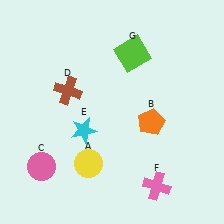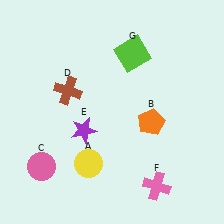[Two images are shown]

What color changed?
The star (E) changed from cyan in Image 1 to purple in Image 2.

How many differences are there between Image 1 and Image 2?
There is 1 difference between the two images.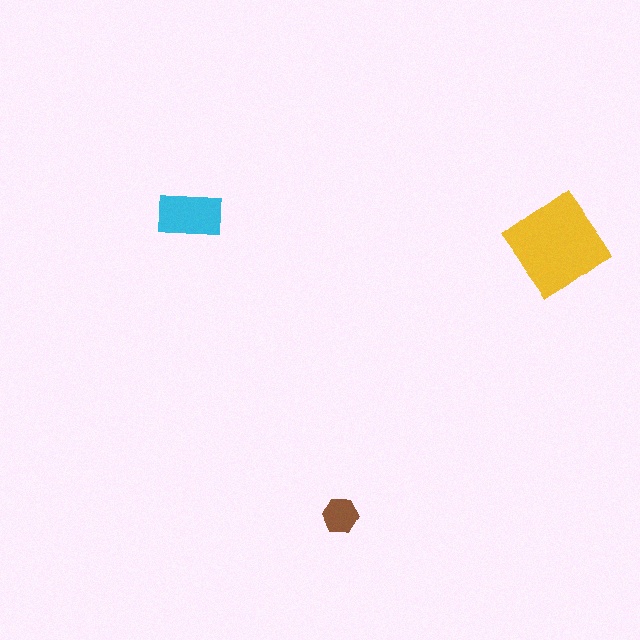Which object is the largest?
The yellow diamond.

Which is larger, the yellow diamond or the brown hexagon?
The yellow diamond.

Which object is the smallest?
The brown hexagon.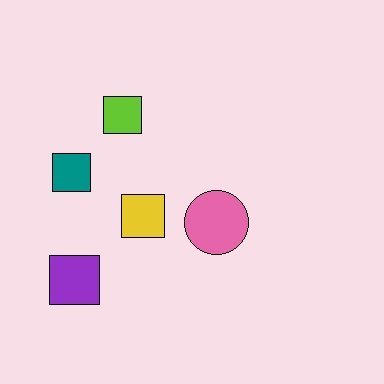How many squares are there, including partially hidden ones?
There are 4 squares.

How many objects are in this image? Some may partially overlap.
There are 5 objects.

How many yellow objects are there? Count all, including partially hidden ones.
There is 1 yellow object.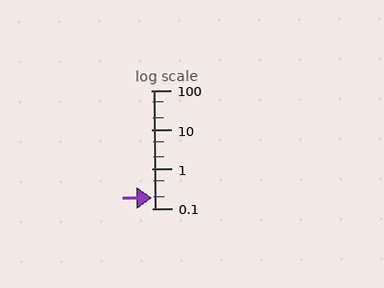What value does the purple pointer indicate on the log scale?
The pointer indicates approximately 0.18.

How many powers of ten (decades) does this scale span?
The scale spans 3 decades, from 0.1 to 100.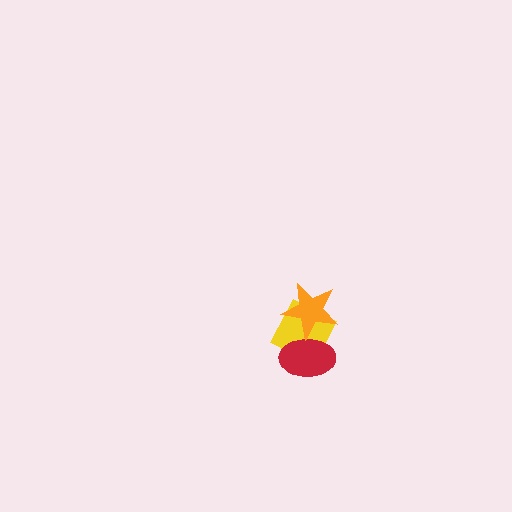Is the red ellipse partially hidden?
Yes, it is partially covered by another shape.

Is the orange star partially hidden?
No, no other shape covers it.